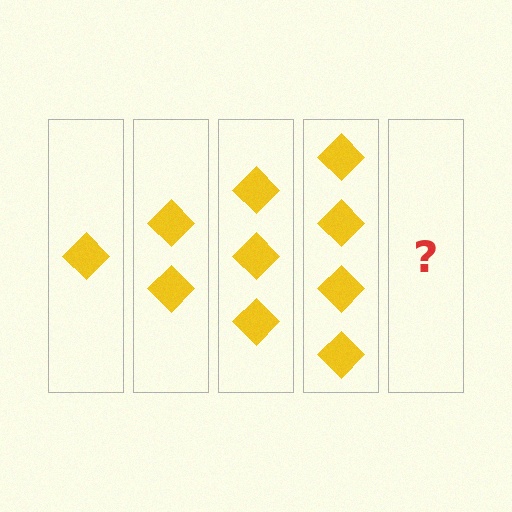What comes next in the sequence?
The next element should be 5 diamonds.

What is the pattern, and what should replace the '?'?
The pattern is that each step adds one more diamond. The '?' should be 5 diamonds.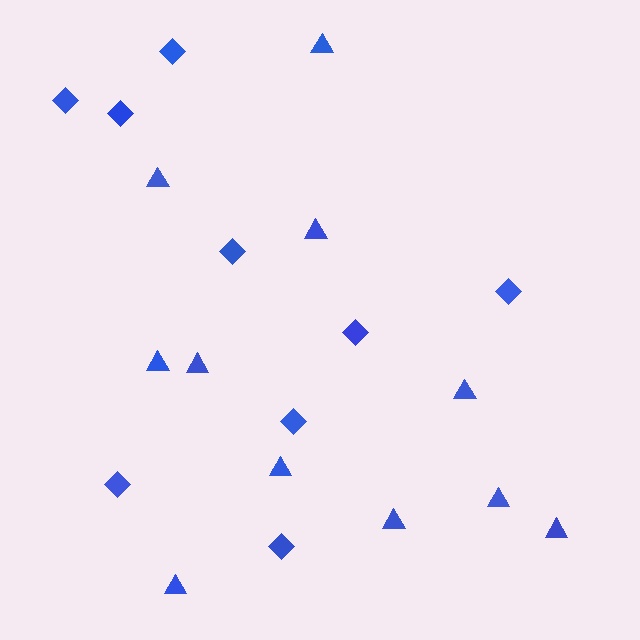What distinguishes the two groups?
There are 2 groups: one group of triangles (11) and one group of diamonds (9).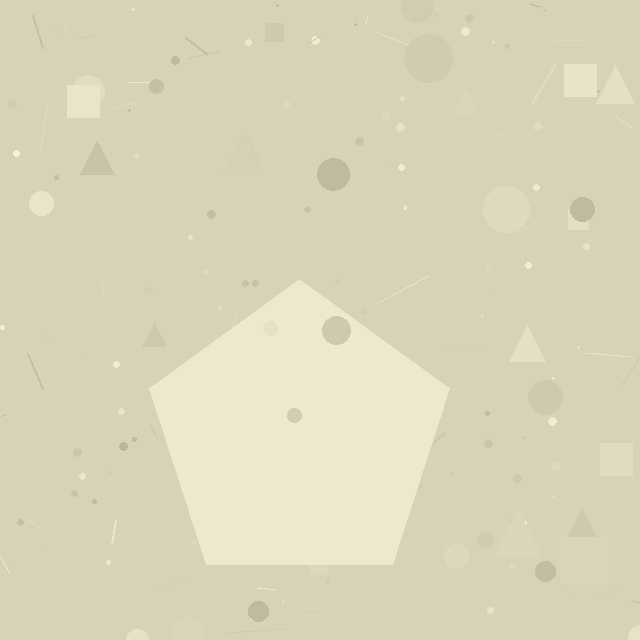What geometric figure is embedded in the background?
A pentagon is embedded in the background.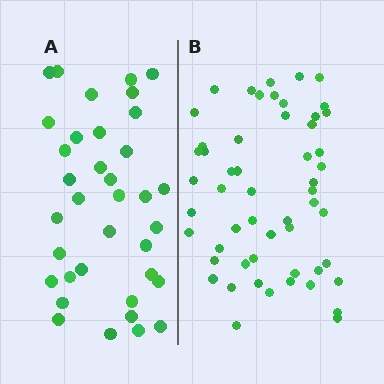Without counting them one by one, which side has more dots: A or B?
Region B (the right region) has more dots.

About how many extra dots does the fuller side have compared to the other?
Region B has approximately 20 more dots than region A.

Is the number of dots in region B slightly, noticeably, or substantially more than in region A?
Region B has substantially more. The ratio is roughly 1.5 to 1.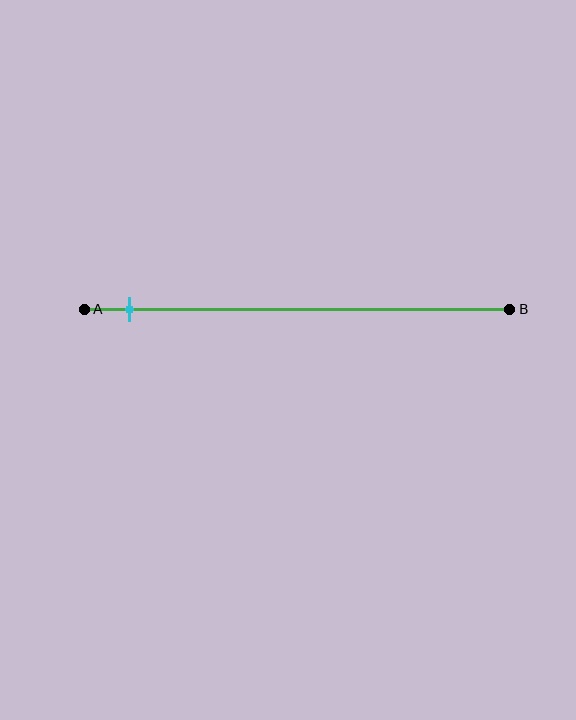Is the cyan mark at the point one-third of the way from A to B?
No, the mark is at about 10% from A, not at the 33% one-third point.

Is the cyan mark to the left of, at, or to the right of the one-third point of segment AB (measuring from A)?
The cyan mark is to the left of the one-third point of segment AB.